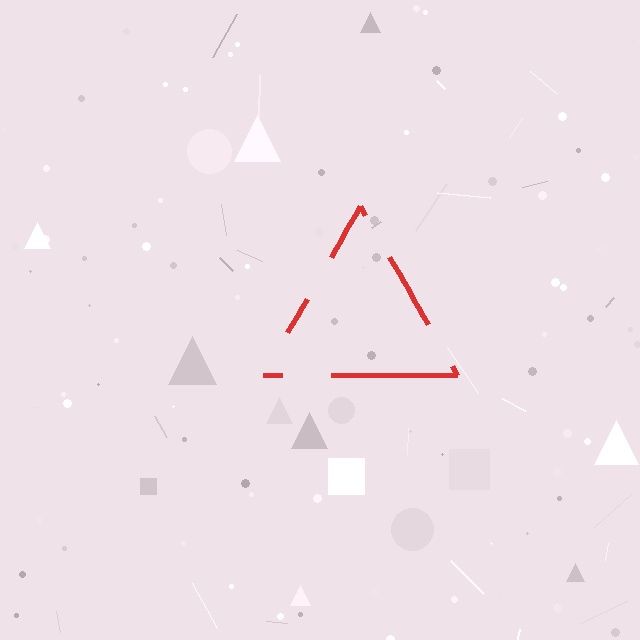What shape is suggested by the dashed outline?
The dashed outline suggests a triangle.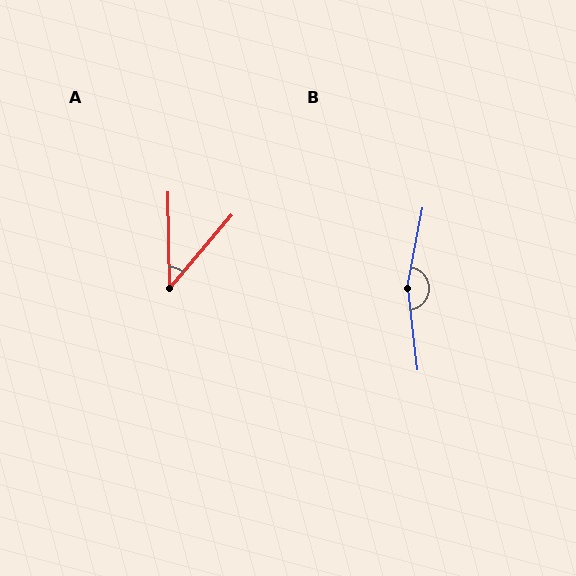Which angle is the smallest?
A, at approximately 42 degrees.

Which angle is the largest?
B, at approximately 162 degrees.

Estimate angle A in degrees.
Approximately 42 degrees.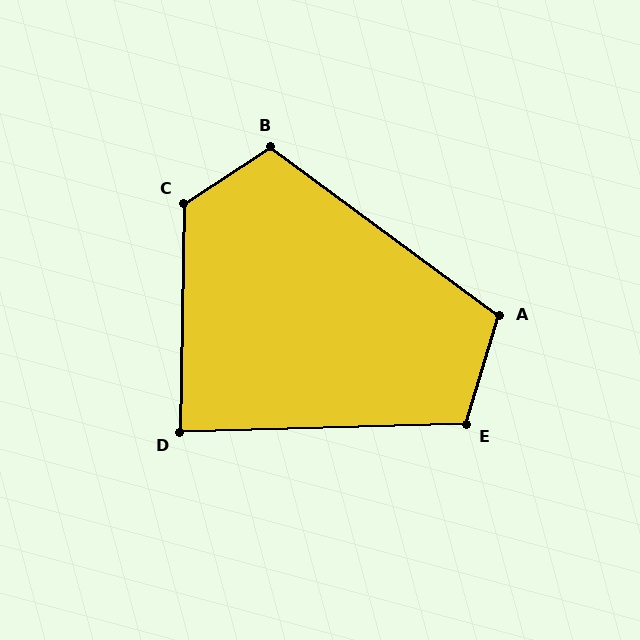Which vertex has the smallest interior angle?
D, at approximately 87 degrees.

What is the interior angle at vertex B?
Approximately 111 degrees (obtuse).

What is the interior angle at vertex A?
Approximately 109 degrees (obtuse).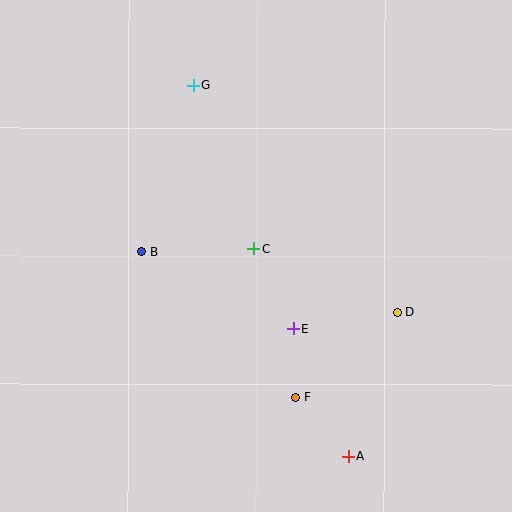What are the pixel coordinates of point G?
Point G is at (194, 85).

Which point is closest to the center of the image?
Point C at (254, 249) is closest to the center.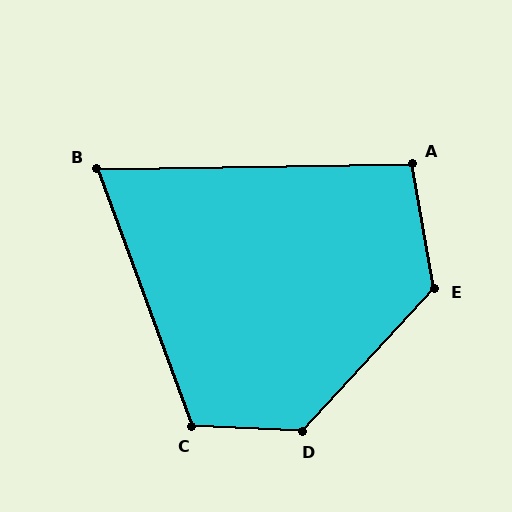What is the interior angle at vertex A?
Approximately 99 degrees (obtuse).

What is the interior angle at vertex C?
Approximately 113 degrees (obtuse).